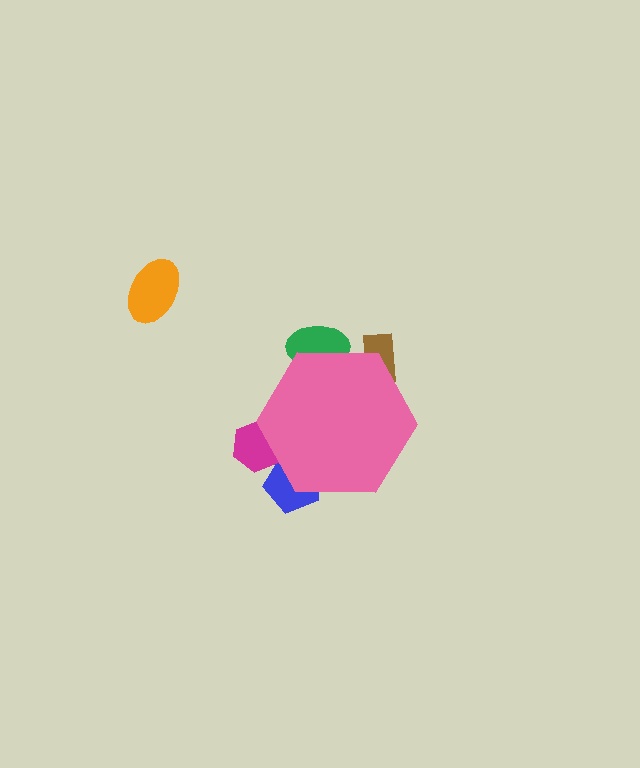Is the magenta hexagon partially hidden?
Yes, the magenta hexagon is partially hidden behind the pink hexagon.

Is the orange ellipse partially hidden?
No, the orange ellipse is fully visible.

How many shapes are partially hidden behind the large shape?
4 shapes are partially hidden.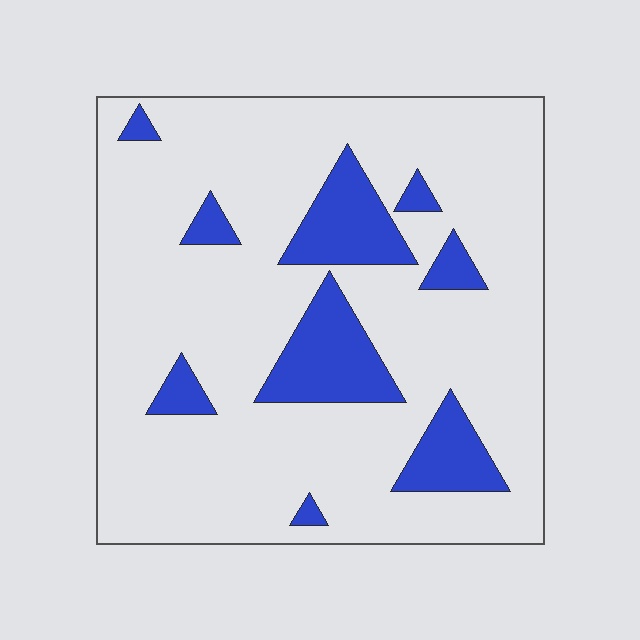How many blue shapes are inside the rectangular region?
9.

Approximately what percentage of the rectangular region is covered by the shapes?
Approximately 15%.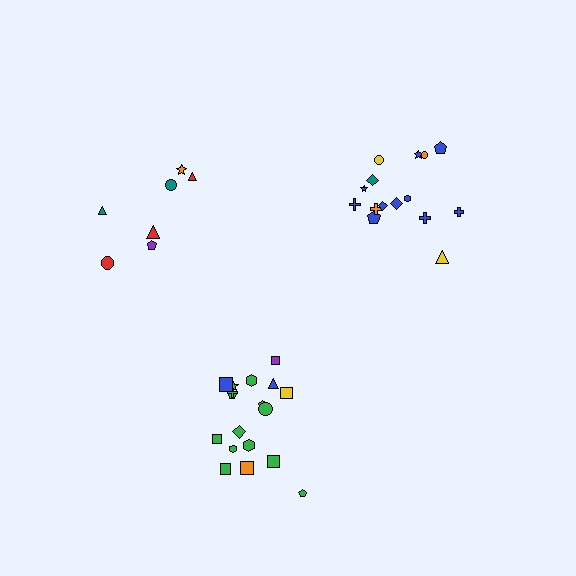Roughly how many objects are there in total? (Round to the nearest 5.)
Roughly 40 objects in total.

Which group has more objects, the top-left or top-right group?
The top-right group.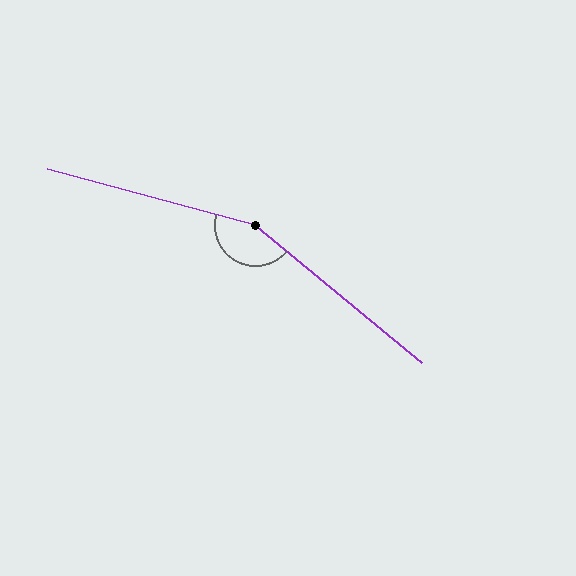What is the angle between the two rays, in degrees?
Approximately 155 degrees.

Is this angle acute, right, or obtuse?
It is obtuse.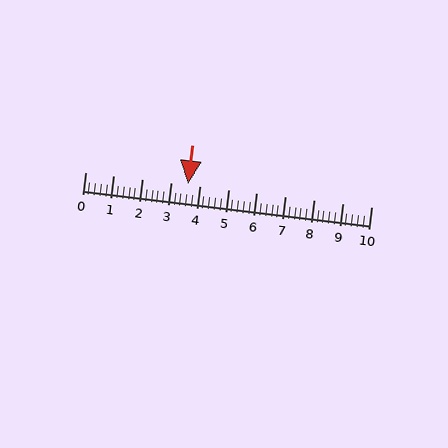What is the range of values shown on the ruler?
The ruler shows values from 0 to 10.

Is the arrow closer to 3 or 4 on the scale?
The arrow is closer to 4.